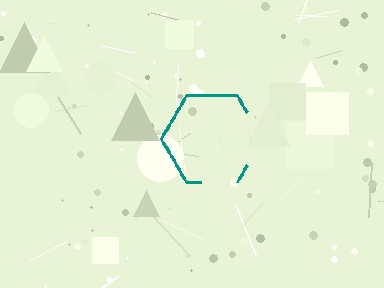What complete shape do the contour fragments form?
The contour fragments form a hexagon.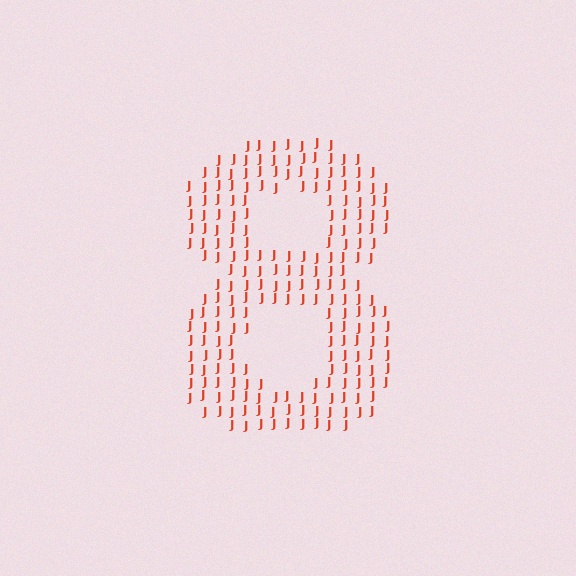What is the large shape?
The large shape is the digit 8.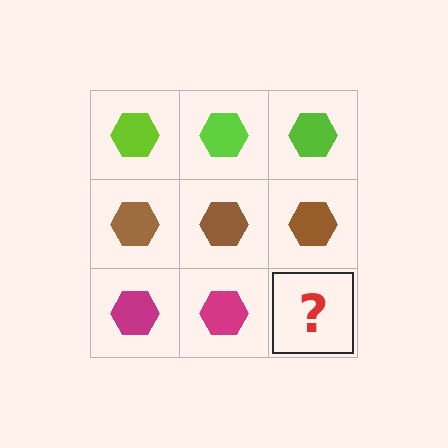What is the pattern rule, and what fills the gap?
The rule is that each row has a consistent color. The gap should be filled with a magenta hexagon.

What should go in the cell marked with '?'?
The missing cell should contain a magenta hexagon.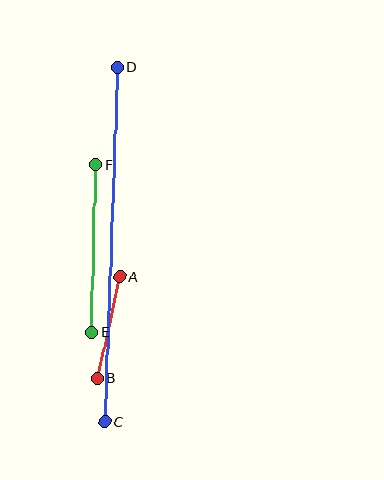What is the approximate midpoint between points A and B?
The midpoint is at approximately (109, 327) pixels.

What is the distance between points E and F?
The distance is approximately 168 pixels.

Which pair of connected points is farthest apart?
Points C and D are farthest apart.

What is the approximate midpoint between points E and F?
The midpoint is at approximately (94, 248) pixels.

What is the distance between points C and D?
The distance is approximately 355 pixels.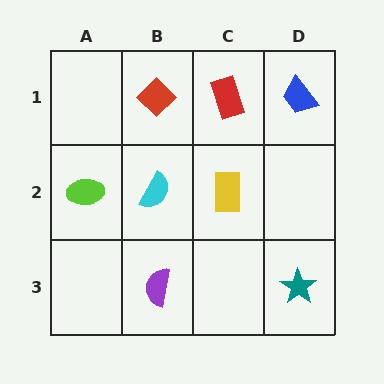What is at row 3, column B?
A purple semicircle.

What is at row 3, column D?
A teal star.